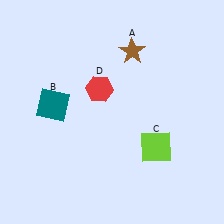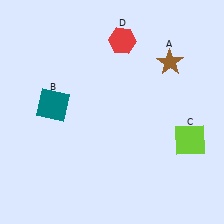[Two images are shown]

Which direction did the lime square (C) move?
The lime square (C) moved right.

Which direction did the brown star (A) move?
The brown star (A) moved right.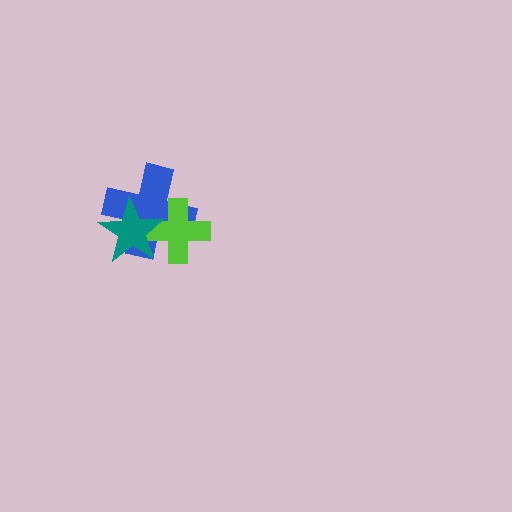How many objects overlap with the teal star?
2 objects overlap with the teal star.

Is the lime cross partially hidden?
Yes, it is partially covered by another shape.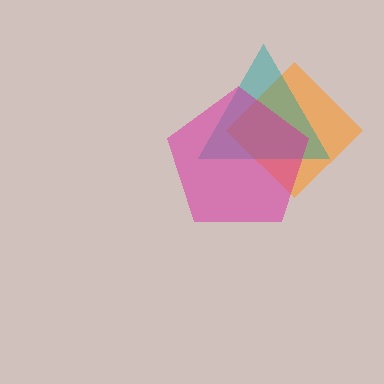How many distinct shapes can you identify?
There are 3 distinct shapes: an orange diamond, a teal triangle, a magenta pentagon.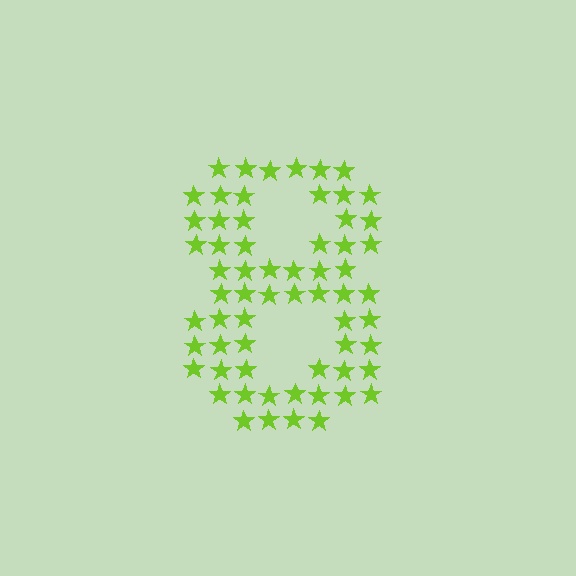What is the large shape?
The large shape is the digit 8.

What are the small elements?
The small elements are stars.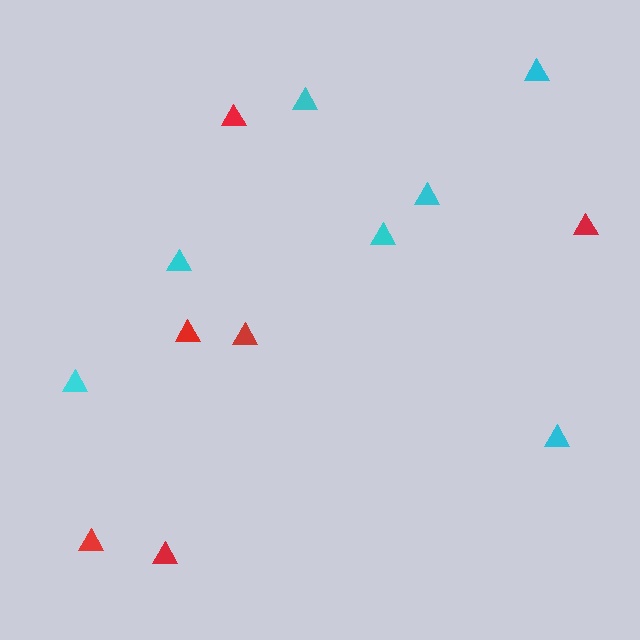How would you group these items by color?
There are 2 groups: one group of red triangles (6) and one group of cyan triangles (7).